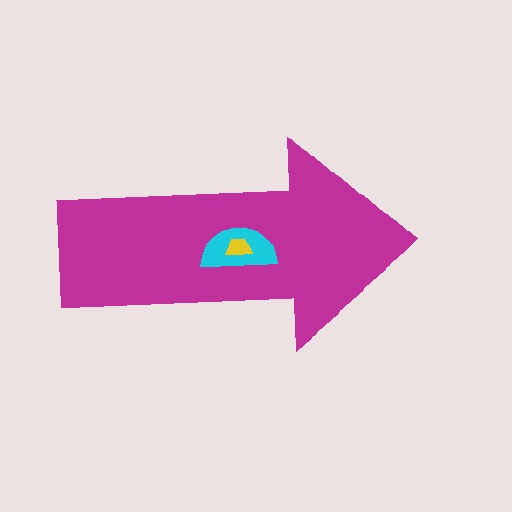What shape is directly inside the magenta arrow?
The cyan semicircle.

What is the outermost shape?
The magenta arrow.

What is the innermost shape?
The yellow trapezoid.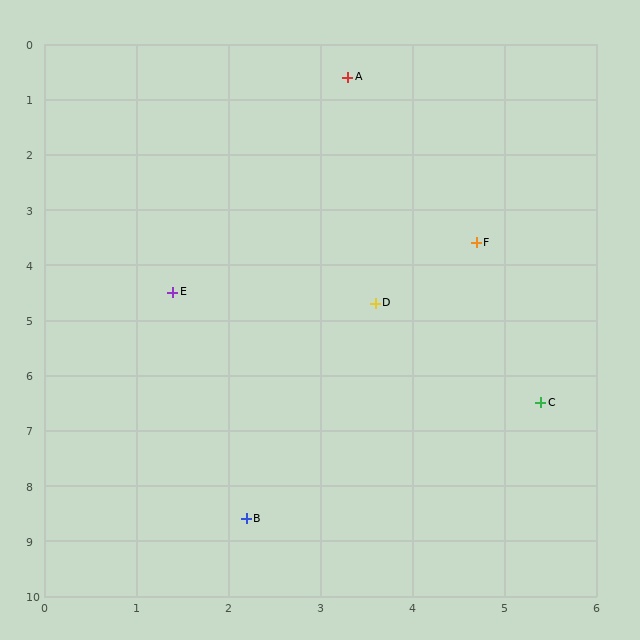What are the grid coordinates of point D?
Point D is at approximately (3.6, 4.7).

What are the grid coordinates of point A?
Point A is at approximately (3.3, 0.6).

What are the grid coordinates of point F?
Point F is at approximately (4.7, 3.6).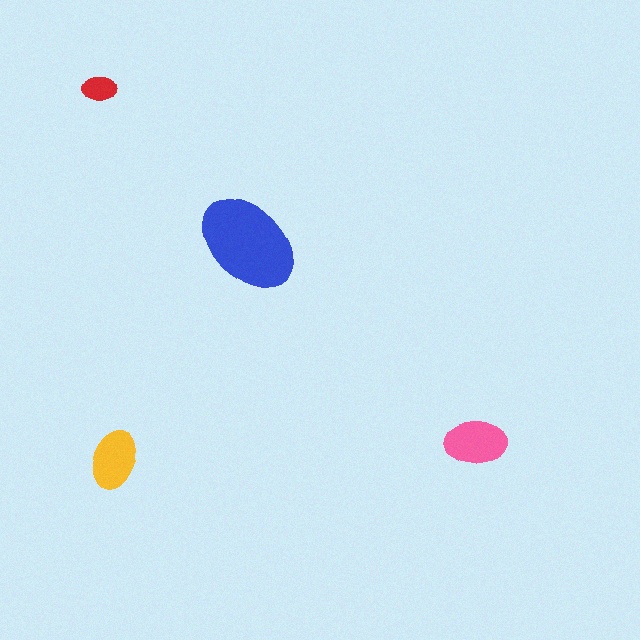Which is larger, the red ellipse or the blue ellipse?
The blue one.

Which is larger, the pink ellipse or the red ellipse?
The pink one.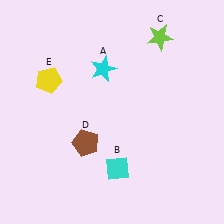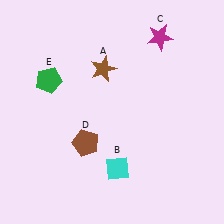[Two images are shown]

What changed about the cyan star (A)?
In Image 1, A is cyan. In Image 2, it changed to brown.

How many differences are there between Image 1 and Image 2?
There are 3 differences between the two images.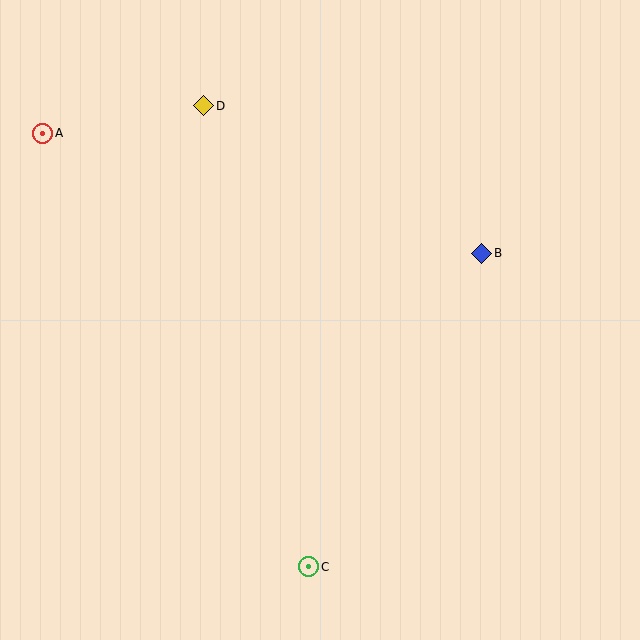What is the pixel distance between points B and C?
The distance between B and C is 358 pixels.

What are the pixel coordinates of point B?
Point B is at (482, 253).